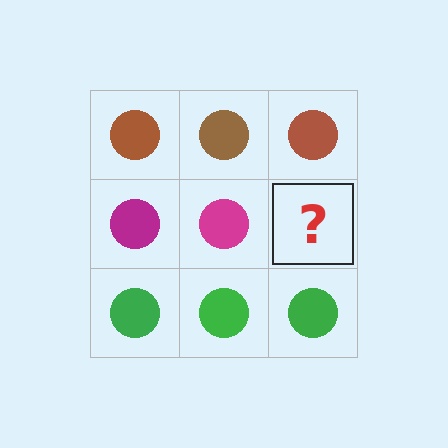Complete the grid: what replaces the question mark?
The question mark should be replaced with a magenta circle.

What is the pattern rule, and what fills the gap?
The rule is that each row has a consistent color. The gap should be filled with a magenta circle.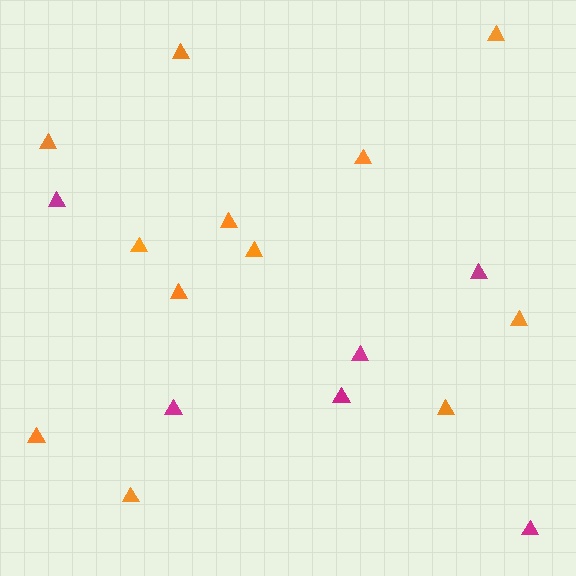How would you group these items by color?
There are 2 groups: one group of magenta triangles (6) and one group of orange triangles (12).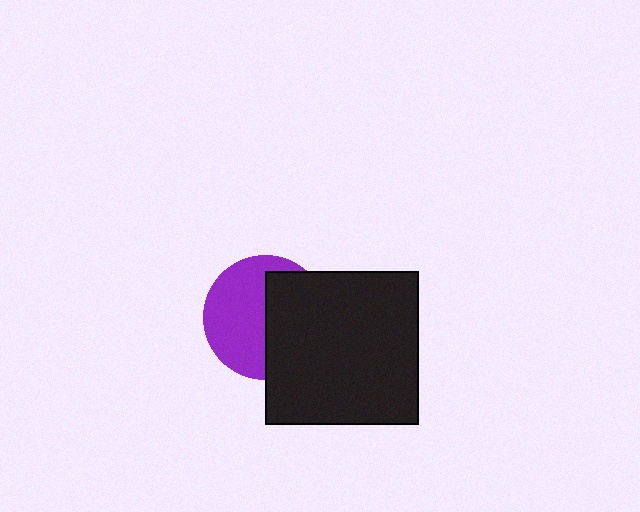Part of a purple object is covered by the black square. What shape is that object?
It is a circle.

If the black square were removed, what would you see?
You would see the complete purple circle.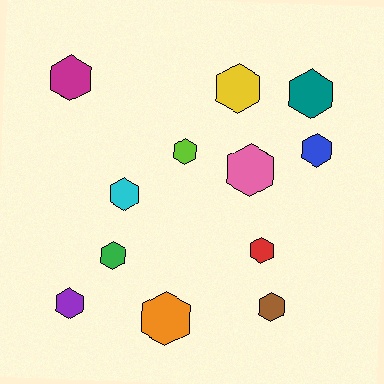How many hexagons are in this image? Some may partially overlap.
There are 12 hexagons.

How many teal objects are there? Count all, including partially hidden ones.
There is 1 teal object.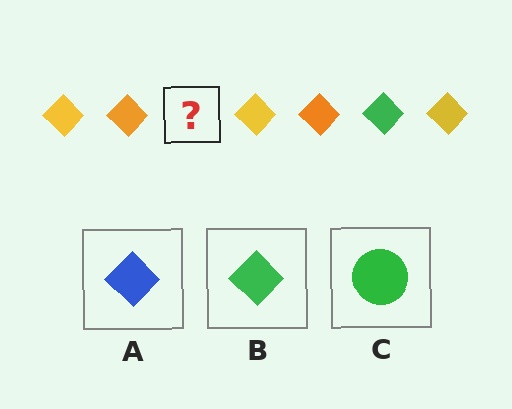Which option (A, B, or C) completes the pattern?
B.